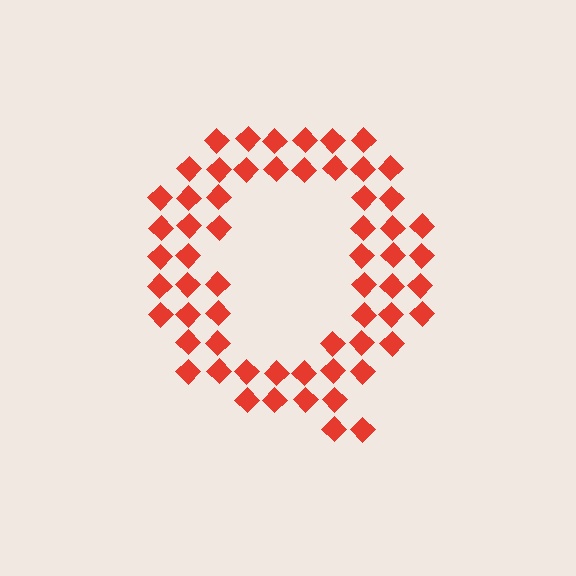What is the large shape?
The large shape is the letter Q.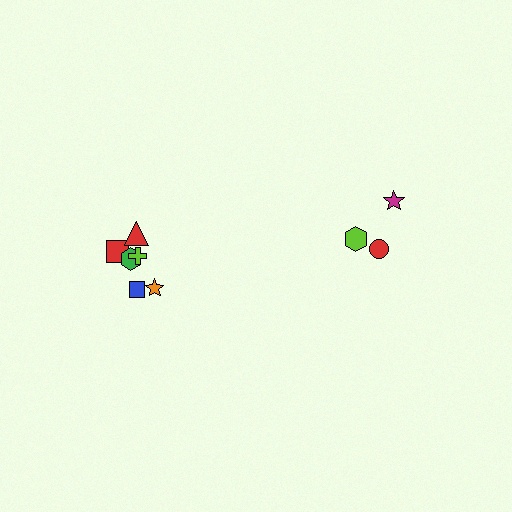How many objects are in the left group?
There are 6 objects.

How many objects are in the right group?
There are 3 objects.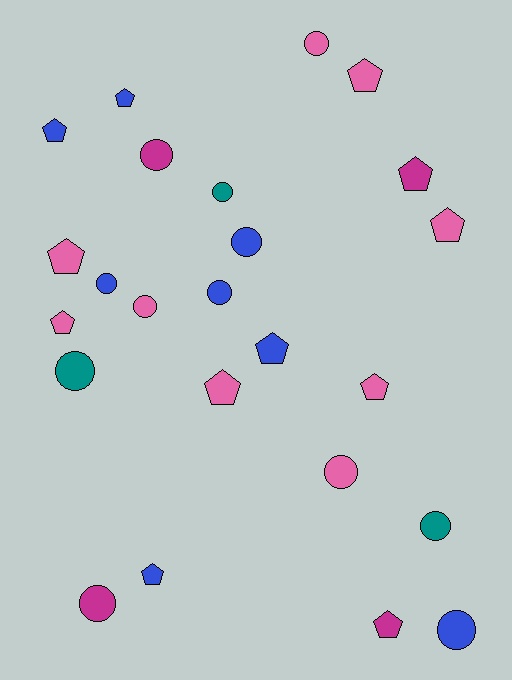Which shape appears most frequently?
Circle, with 12 objects.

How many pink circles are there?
There are 3 pink circles.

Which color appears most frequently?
Pink, with 9 objects.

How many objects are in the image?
There are 24 objects.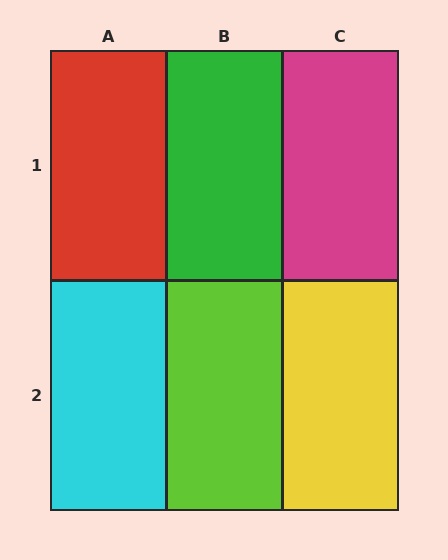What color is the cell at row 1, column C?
Magenta.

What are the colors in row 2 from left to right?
Cyan, lime, yellow.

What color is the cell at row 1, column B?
Green.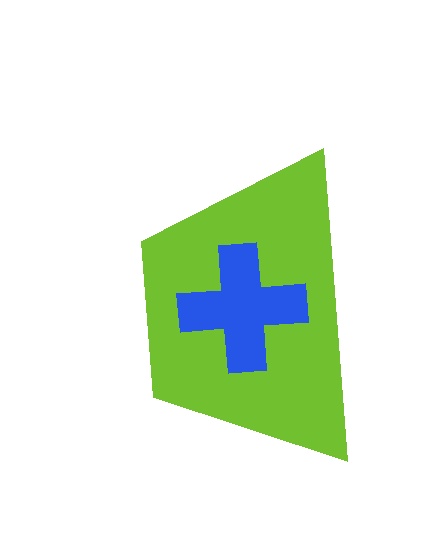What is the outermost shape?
The lime trapezoid.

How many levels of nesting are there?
2.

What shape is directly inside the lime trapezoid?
The blue cross.